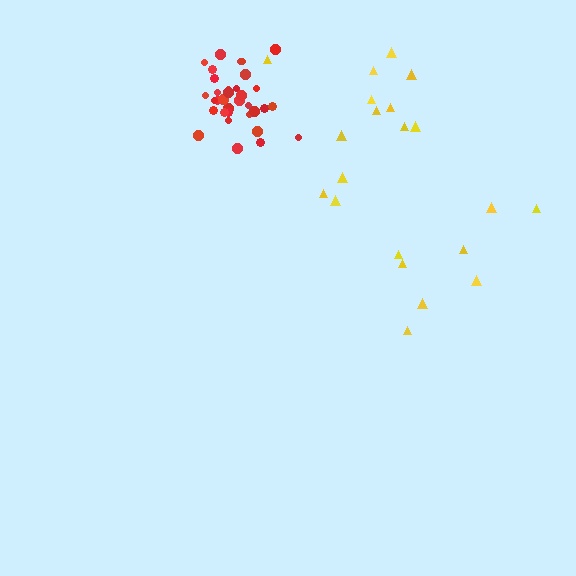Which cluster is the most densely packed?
Red.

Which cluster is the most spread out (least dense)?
Yellow.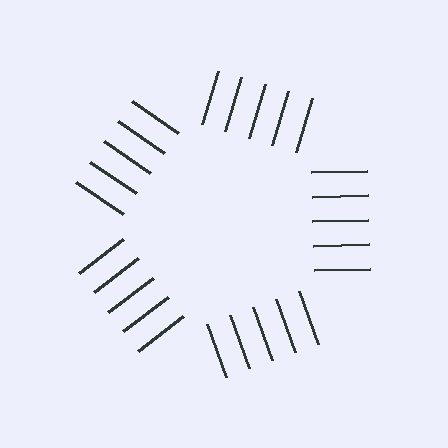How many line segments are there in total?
25 — 5 along each of the 5 edges.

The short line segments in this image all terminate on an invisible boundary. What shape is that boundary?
An illusory pentagon — the line segments terminate on its edges but no continuous stroke is drawn.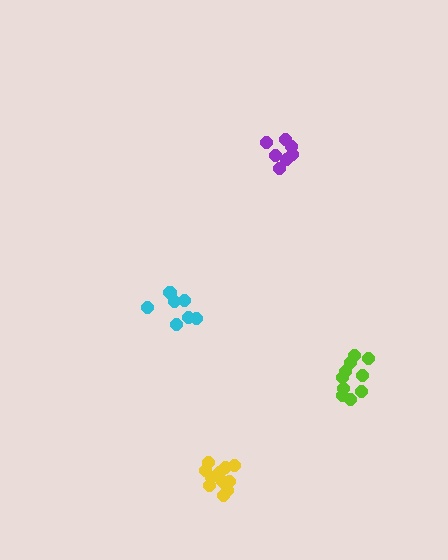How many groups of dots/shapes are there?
There are 4 groups.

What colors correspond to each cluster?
The clusters are colored: purple, lime, yellow, cyan.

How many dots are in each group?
Group 1: 7 dots, Group 2: 10 dots, Group 3: 11 dots, Group 4: 7 dots (35 total).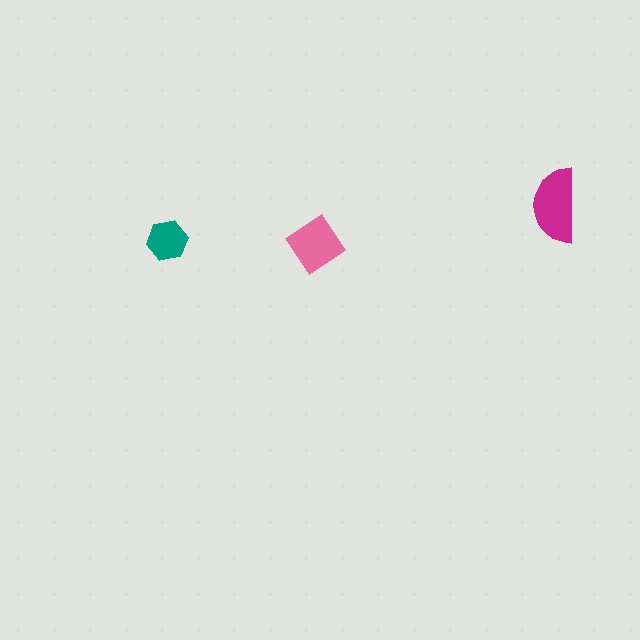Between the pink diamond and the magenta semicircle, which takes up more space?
The magenta semicircle.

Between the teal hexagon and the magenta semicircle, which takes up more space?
The magenta semicircle.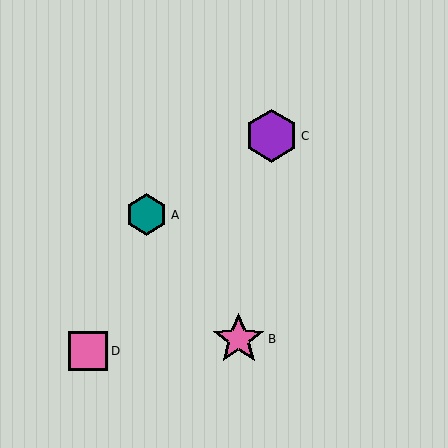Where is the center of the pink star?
The center of the pink star is at (239, 339).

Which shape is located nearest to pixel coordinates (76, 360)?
The pink square (labeled D) at (88, 351) is nearest to that location.